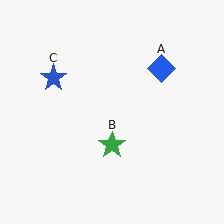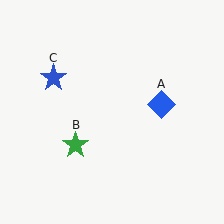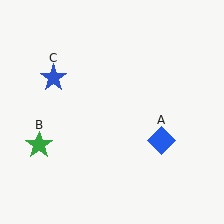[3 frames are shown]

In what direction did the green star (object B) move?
The green star (object B) moved left.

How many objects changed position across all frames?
2 objects changed position: blue diamond (object A), green star (object B).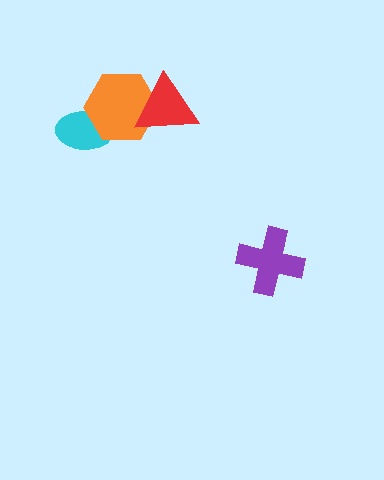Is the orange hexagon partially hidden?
Yes, it is partially covered by another shape.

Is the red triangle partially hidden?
No, no other shape covers it.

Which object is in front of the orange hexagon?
The red triangle is in front of the orange hexagon.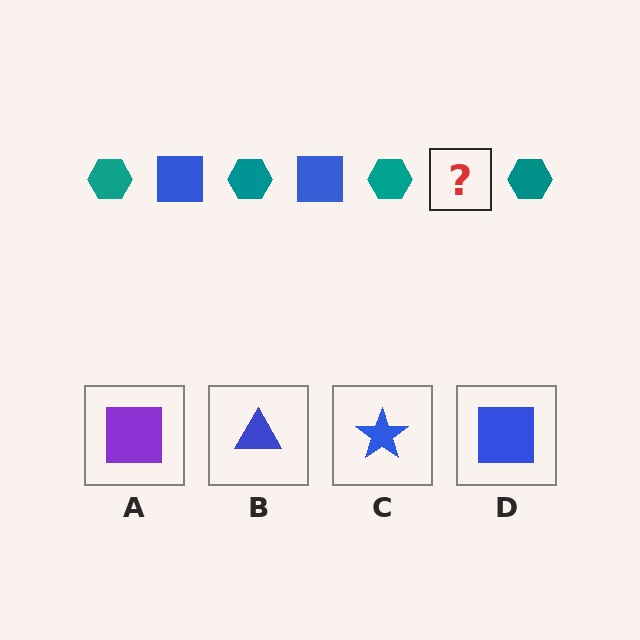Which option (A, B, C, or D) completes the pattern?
D.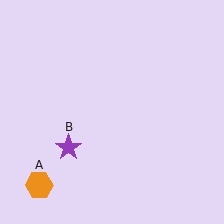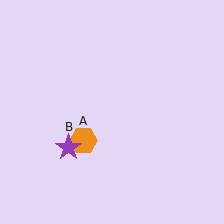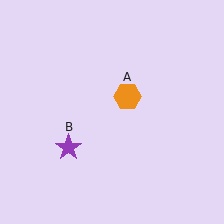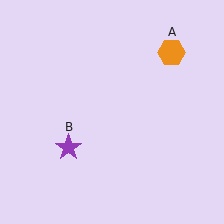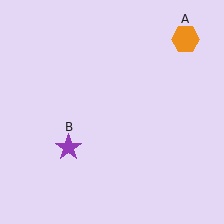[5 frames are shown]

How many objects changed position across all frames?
1 object changed position: orange hexagon (object A).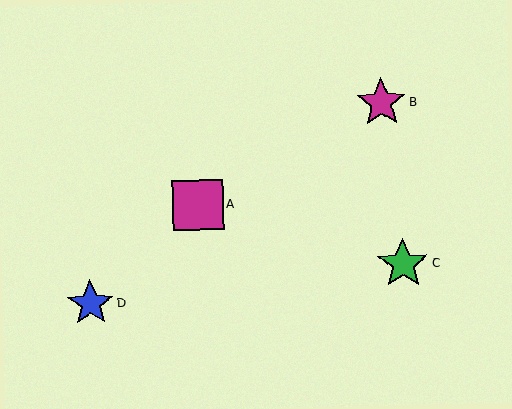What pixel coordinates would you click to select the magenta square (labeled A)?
Click at (198, 205) to select the magenta square A.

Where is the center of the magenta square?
The center of the magenta square is at (198, 205).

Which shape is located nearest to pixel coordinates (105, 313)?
The blue star (labeled D) at (91, 304) is nearest to that location.